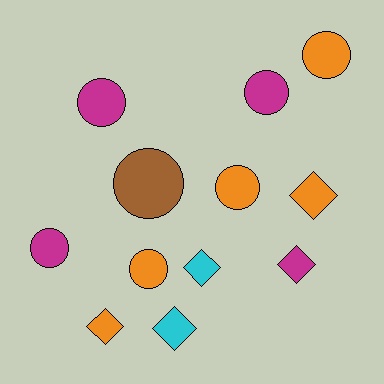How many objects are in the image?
There are 12 objects.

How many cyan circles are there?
There are no cyan circles.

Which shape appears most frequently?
Circle, with 7 objects.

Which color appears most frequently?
Orange, with 5 objects.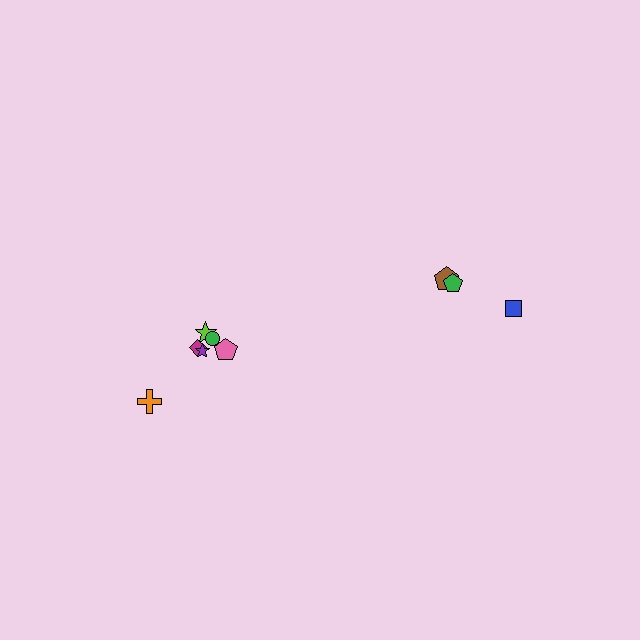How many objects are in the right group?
There are 3 objects.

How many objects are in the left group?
There are 6 objects.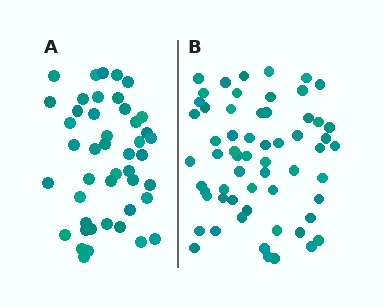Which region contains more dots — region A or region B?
Region B (the right region) has more dots.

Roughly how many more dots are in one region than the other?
Region B has approximately 15 more dots than region A.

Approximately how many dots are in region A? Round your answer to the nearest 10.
About 40 dots. (The exact count is 45, which rounds to 40.)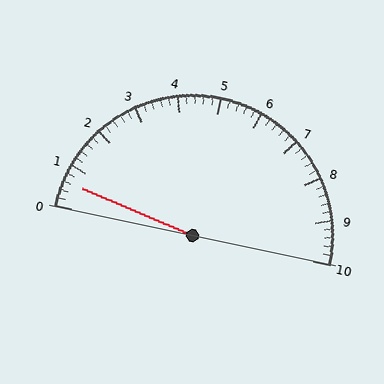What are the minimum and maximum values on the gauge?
The gauge ranges from 0 to 10.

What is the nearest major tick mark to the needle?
The nearest major tick mark is 1.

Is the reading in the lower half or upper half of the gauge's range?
The reading is in the lower half of the range (0 to 10).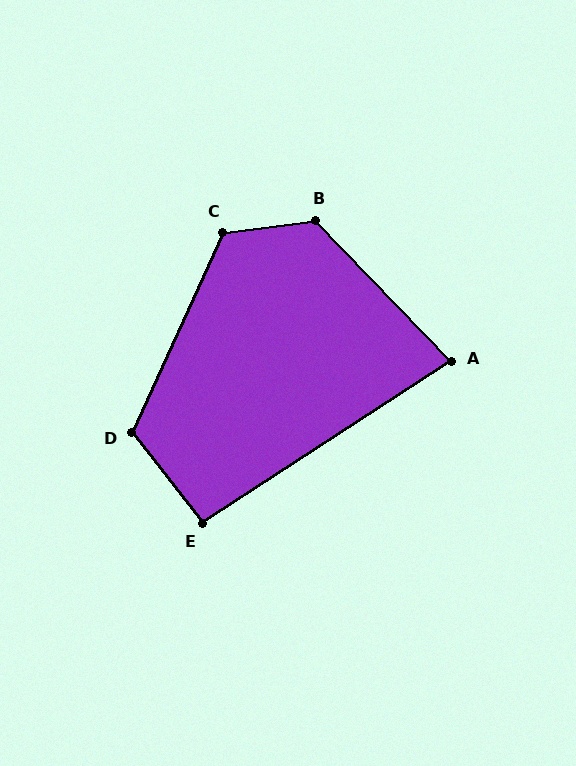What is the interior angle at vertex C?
Approximately 121 degrees (obtuse).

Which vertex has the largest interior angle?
B, at approximately 127 degrees.